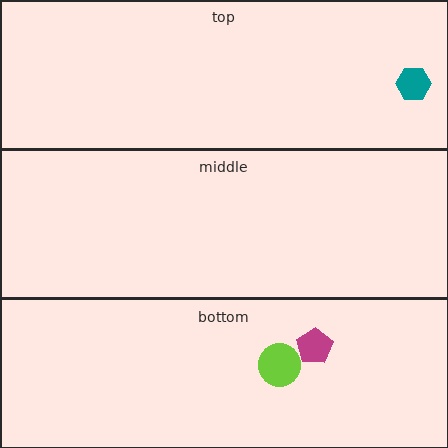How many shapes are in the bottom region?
2.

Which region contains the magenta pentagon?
The bottom region.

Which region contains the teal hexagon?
The top region.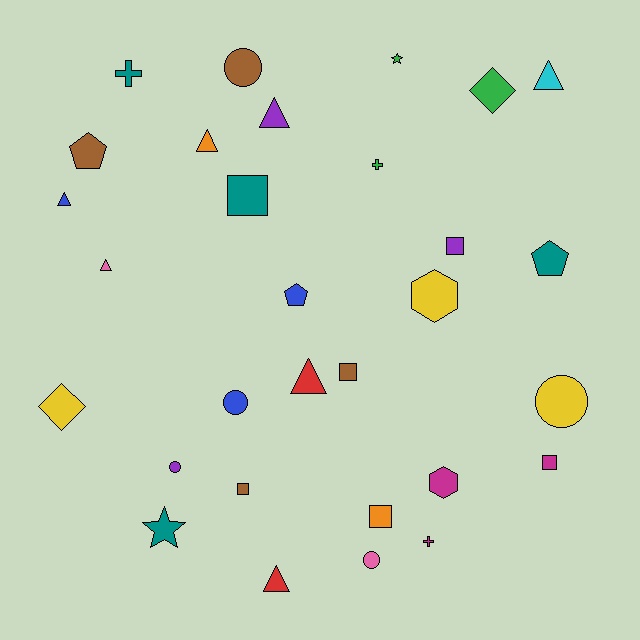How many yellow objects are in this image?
There are 3 yellow objects.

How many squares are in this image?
There are 6 squares.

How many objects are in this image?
There are 30 objects.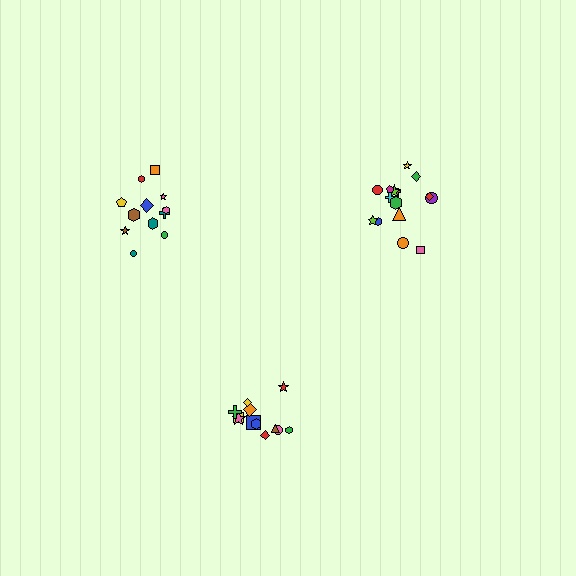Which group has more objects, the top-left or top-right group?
The top-right group.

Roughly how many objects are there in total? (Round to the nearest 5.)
Roughly 40 objects in total.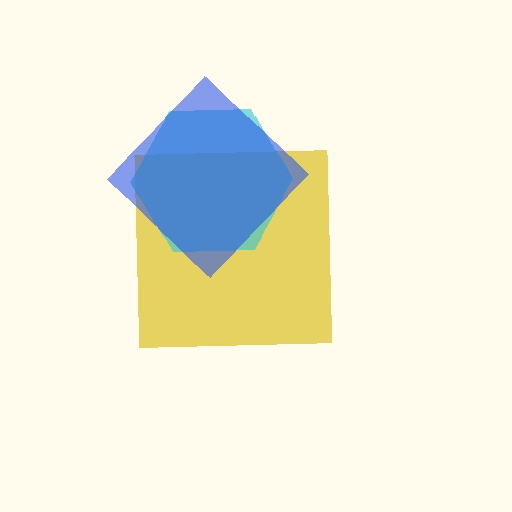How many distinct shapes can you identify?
There are 3 distinct shapes: a yellow square, a cyan hexagon, a blue diamond.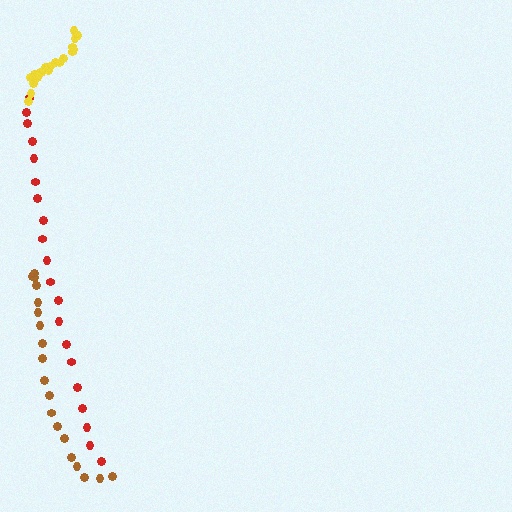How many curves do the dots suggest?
There are 3 distinct paths.